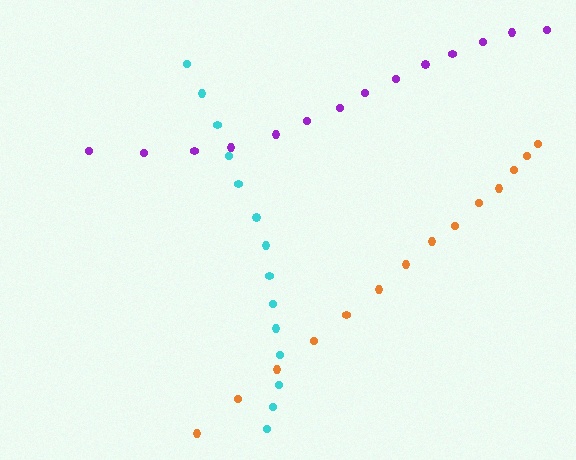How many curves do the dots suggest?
There are 3 distinct paths.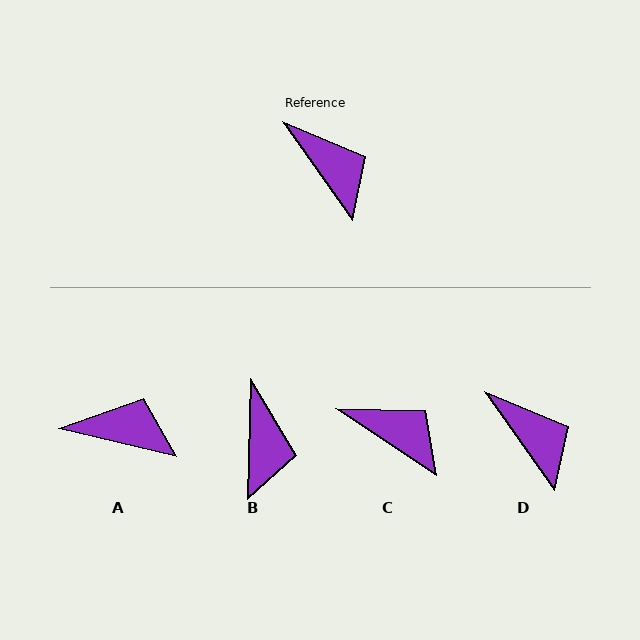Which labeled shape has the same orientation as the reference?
D.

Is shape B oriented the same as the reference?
No, it is off by about 36 degrees.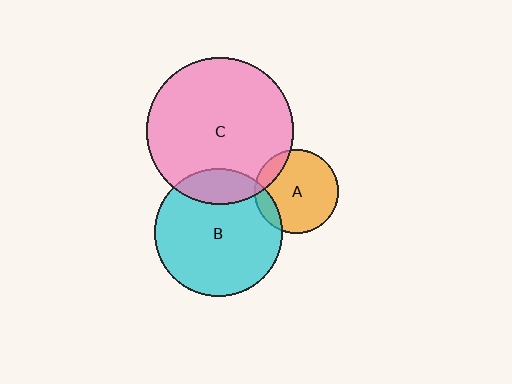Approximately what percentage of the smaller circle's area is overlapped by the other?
Approximately 15%.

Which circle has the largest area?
Circle C (pink).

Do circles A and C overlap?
Yes.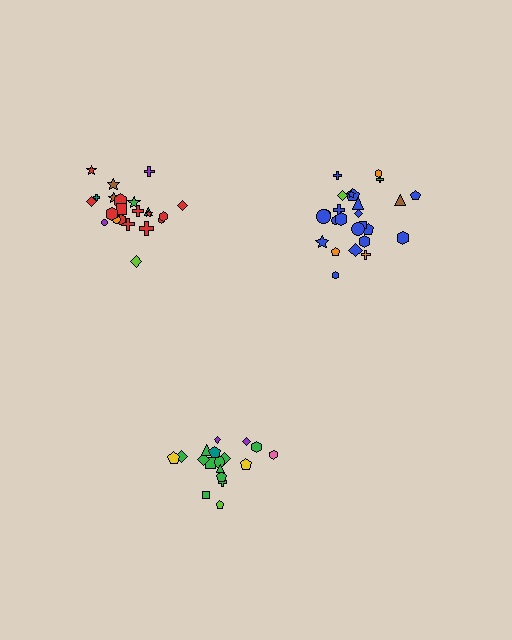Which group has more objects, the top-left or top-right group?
The top-right group.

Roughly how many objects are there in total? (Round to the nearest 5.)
Roughly 65 objects in total.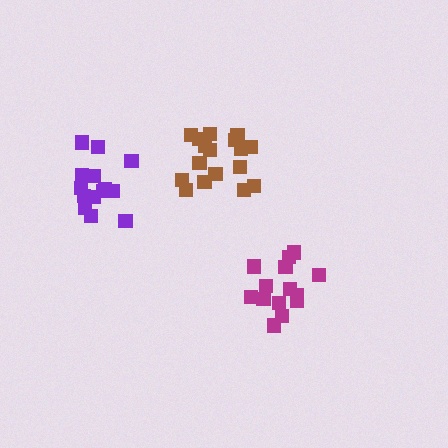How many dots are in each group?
Group 1: 14 dots, Group 2: 17 dots, Group 3: 14 dots (45 total).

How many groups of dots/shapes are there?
There are 3 groups.